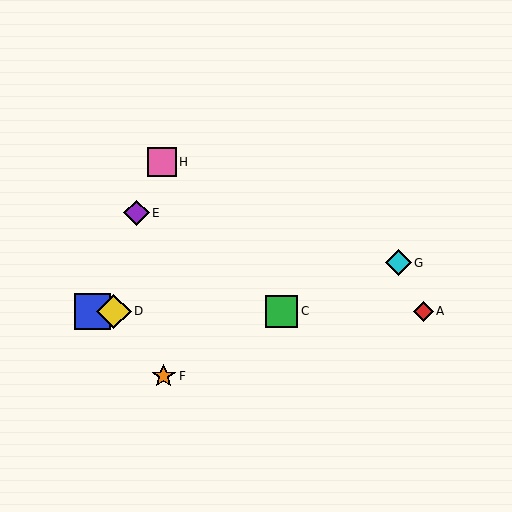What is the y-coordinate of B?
Object B is at y≈311.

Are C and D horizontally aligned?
Yes, both are at y≈311.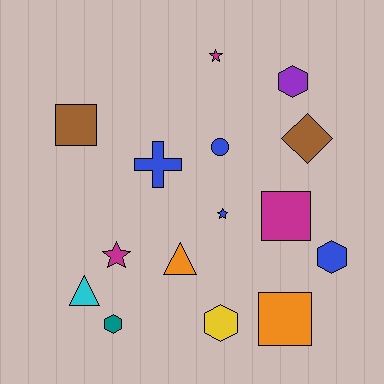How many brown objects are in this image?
There are 2 brown objects.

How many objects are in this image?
There are 15 objects.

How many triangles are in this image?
There are 2 triangles.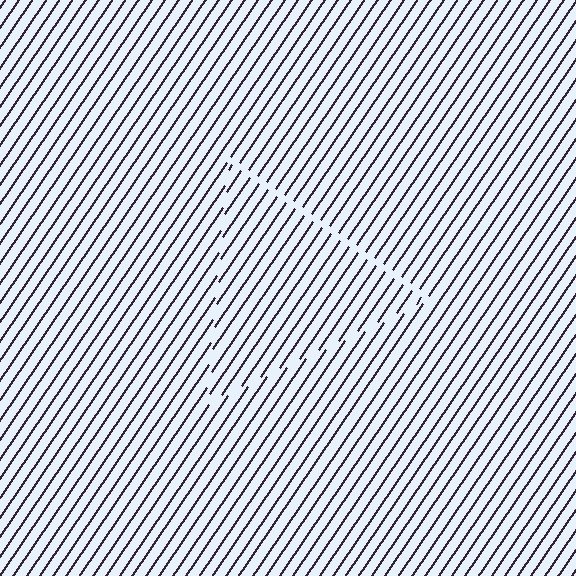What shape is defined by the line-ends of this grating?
An illusory triangle. The interior of the shape contains the same grating, shifted by half a period — the contour is defined by the phase discontinuity where line-ends from the inner and outer gratings abut.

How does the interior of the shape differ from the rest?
The interior of the shape contains the same grating, shifted by half a period — the contour is defined by the phase discontinuity where line-ends from the inner and outer gratings abut.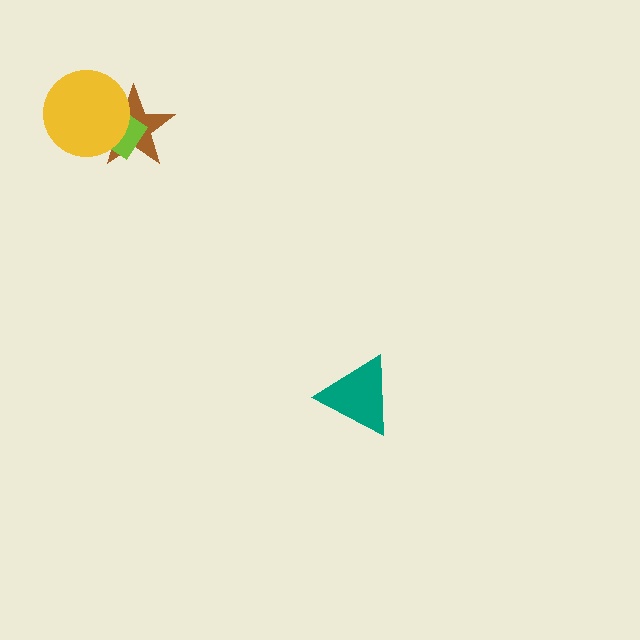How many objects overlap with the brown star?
2 objects overlap with the brown star.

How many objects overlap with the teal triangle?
0 objects overlap with the teal triangle.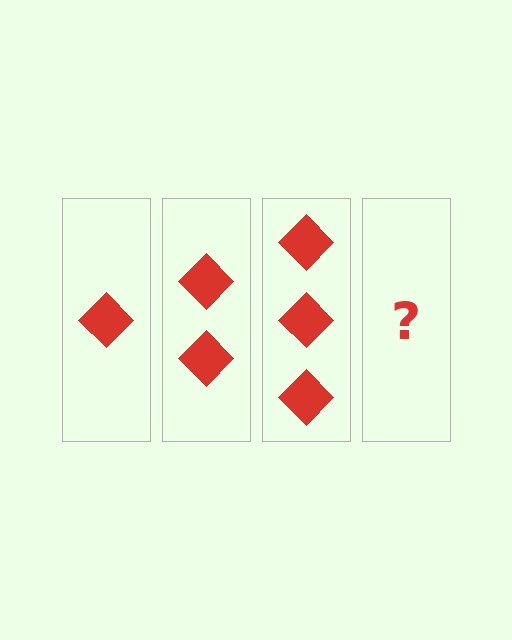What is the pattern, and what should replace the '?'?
The pattern is that each step adds one more diamond. The '?' should be 4 diamonds.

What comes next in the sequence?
The next element should be 4 diamonds.